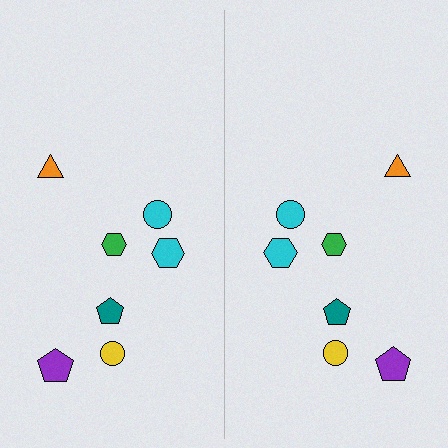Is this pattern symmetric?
Yes, this pattern has bilateral (reflection) symmetry.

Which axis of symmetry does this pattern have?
The pattern has a vertical axis of symmetry running through the center of the image.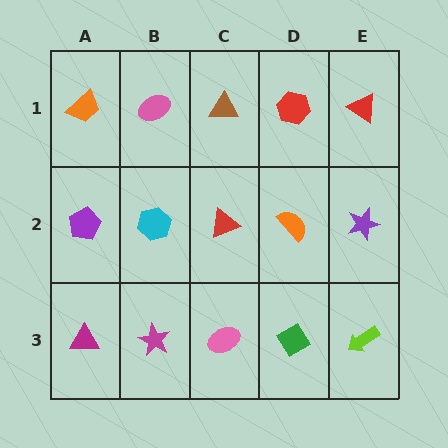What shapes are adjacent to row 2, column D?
A red hexagon (row 1, column D), a green diamond (row 3, column D), a red triangle (row 2, column C), a purple star (row 2, column E).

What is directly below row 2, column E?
A lime arrow.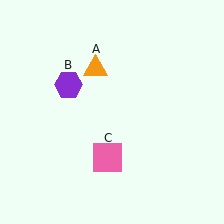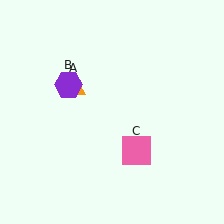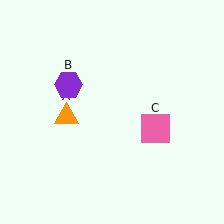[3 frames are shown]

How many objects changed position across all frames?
2 objects changed position: orange triangle (object A), pink square (object C).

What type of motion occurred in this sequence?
The orange triangle (object A), pink square (object C) rotated counterclockwise around the center of the scene.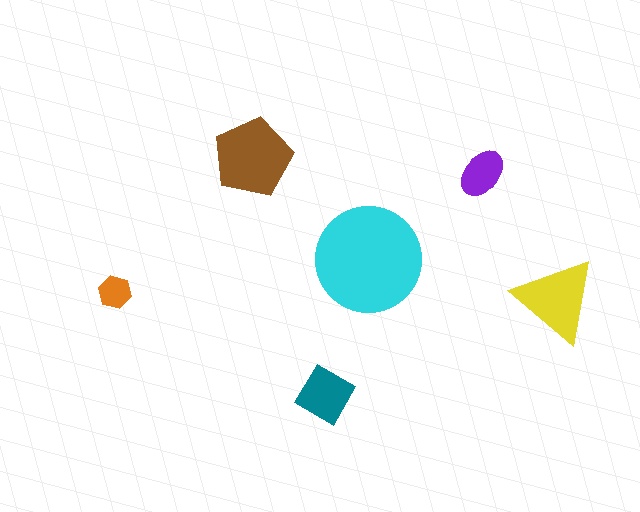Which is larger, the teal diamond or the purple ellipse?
The teal diamond.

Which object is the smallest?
The orange hexagon.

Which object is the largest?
The cyan circle.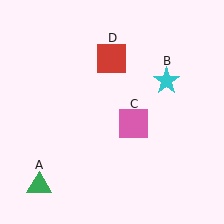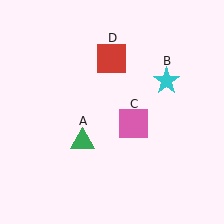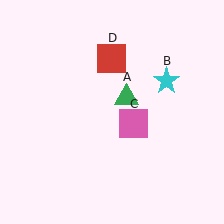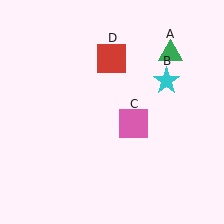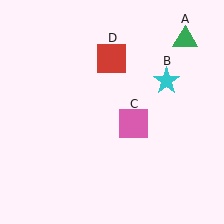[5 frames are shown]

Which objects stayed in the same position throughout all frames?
Cyan star (object B) and pink square (object C) and red square (object D) remained stationary.